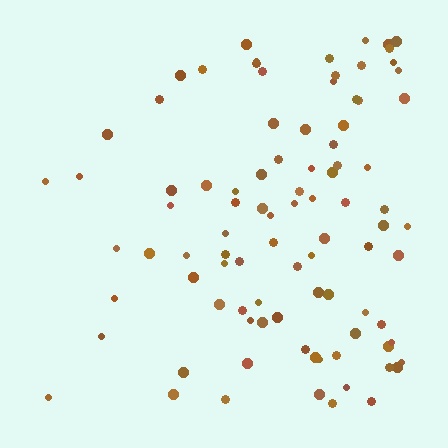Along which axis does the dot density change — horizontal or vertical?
Horizontal.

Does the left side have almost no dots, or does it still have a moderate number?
Still a moderate number, just noticeably fewer than the right.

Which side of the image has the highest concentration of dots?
The right.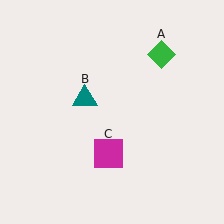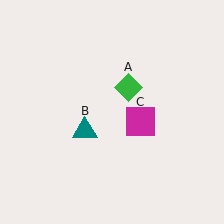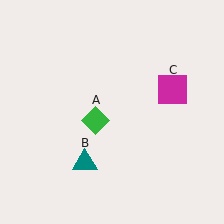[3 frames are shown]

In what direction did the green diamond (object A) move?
The green diamond (object A) moved down and to the left.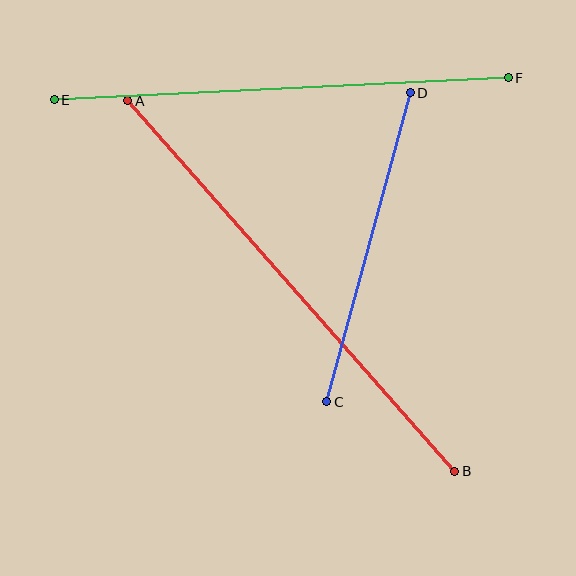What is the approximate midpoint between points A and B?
The midpoint is at approximately (291, 286) pixels.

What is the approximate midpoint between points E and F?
The midpoint is at approximately (281, 89) pixels.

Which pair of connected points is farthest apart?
Points A and B are farthest apart.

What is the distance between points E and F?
The distance is approximately 454 pixels.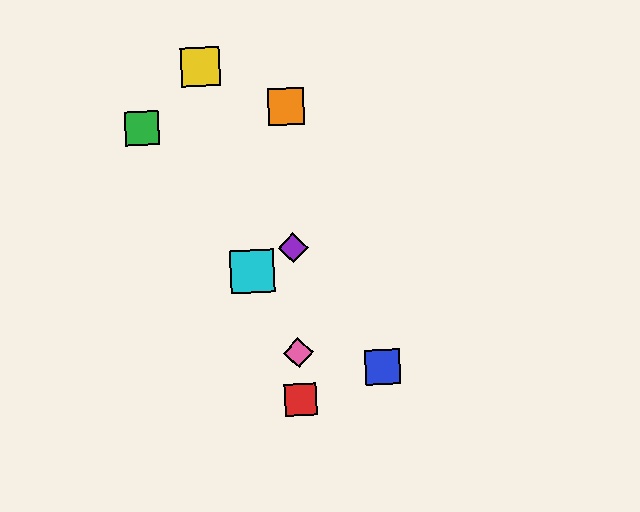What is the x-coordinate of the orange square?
The orange square is at x≈286.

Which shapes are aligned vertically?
The red square, the purple diamond, the orange square, the pink diamond are aligned vertically.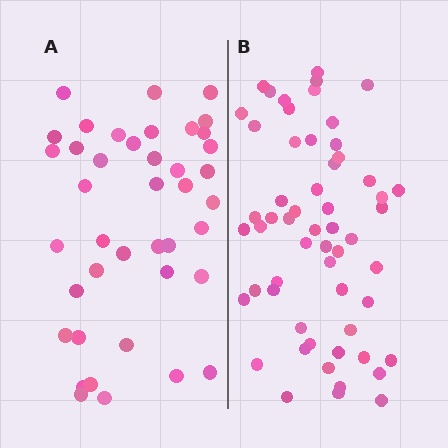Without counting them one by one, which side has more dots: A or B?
Region B (the right region) has more dots.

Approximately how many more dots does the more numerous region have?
Region B has approximately 15 more dots than region A.